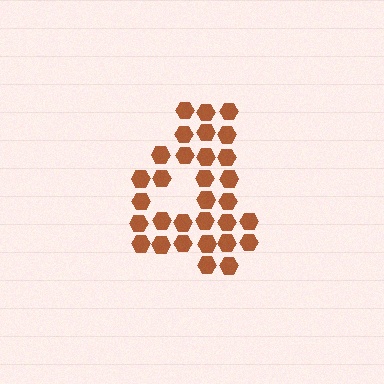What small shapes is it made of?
It is made of small hexagons.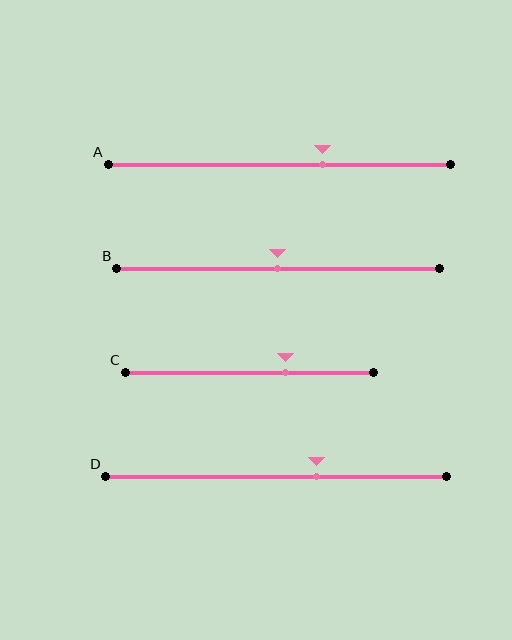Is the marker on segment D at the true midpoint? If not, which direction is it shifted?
No, the marker on segment D is shifted to the right by about 12% of the segment length.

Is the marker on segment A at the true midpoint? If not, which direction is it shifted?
No, the marker on segment A is shifted to the right by about 13% of the segment length.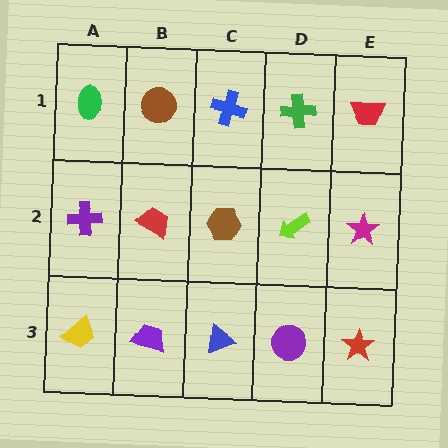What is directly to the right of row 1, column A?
A brown circle.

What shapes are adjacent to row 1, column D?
A lime arrow (row 2, column D), a blue cross (row 1, column C), a red trapezoid (row 1, column E).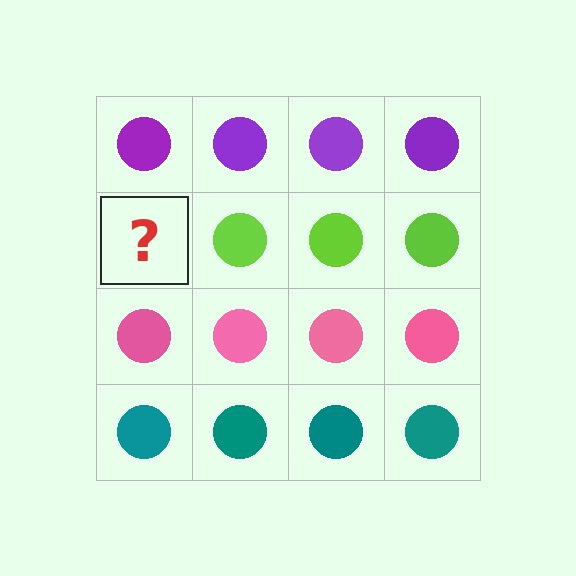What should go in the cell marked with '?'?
The missing cell should contain a lime circle.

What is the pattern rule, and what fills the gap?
The rule is that each row has a consistent color. The gap should be filled with a lime circle.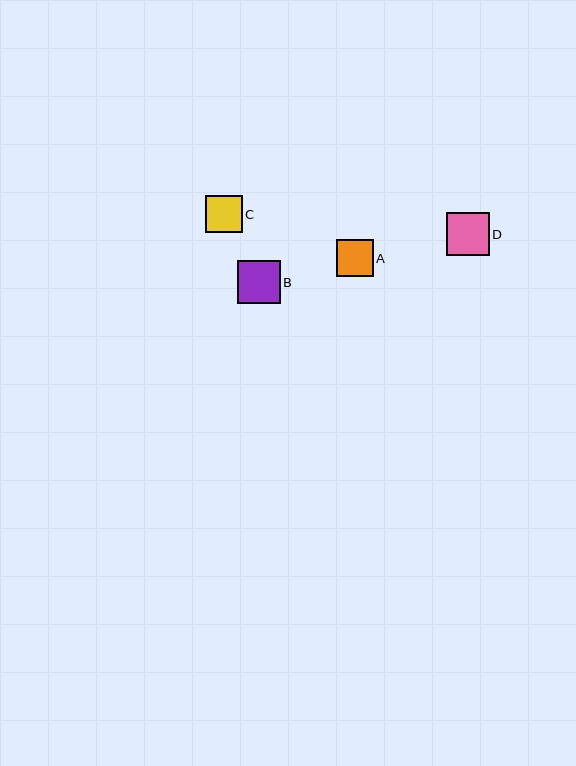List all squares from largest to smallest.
From largest to smallest: D, B, A, C.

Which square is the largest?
Square D is the largest with a size of approximately 43 pixels.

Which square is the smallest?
Square C is the smallest with a size of approximately 37 pixels.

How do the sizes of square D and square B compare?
Square D and square B are approximately the same size.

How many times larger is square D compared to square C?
Square D is approximately 1.2 times the size of square C.